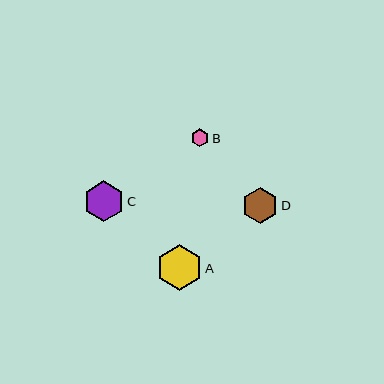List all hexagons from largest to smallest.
From largest to smallest: A, C, D, B.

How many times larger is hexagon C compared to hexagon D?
Hexagon C is approximately 1.1 times the size of hexagon D.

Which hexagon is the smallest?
Hexagon B is the smallest with a size of approximately 18 pixels.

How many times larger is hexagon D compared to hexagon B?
Hexagon D is approximately 2.0 times the size of hexagon B.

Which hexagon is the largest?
Hexagon A is the largest with a size of approximately 46 pixels.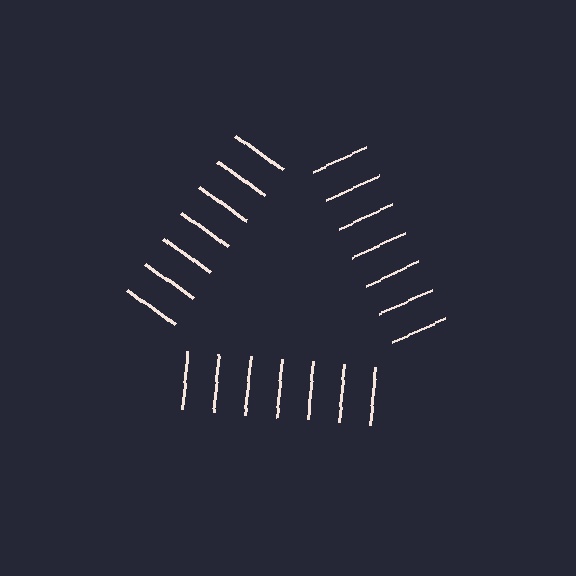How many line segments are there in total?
21 — 7 along each of the 3 edges.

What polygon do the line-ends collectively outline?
An illusory triangle — the line segments terminate on its edges but no continuous stroke is drawn.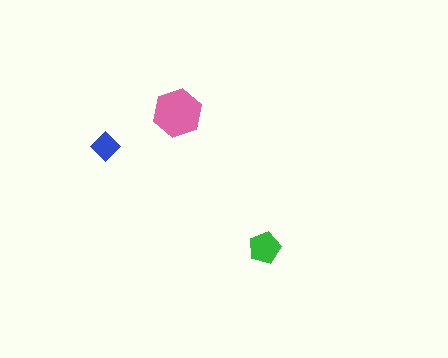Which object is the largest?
The pink hexagon.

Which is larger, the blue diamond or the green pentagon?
The green pentagon.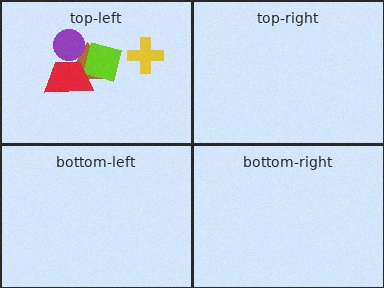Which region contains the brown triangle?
The top-left region.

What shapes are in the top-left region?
The brown triangle, the yellow cross, the lime square, the red trapezoid, the purple circle.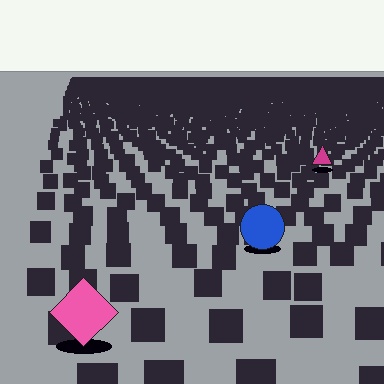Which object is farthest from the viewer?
The magenta triangle is farthest from the viewer. It appears smaller and the ground texture around it is denser.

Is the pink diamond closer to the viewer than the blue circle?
Yes. The pink diamond is closer — you can tell from the texture gradient: the ground texture is coarser near it.